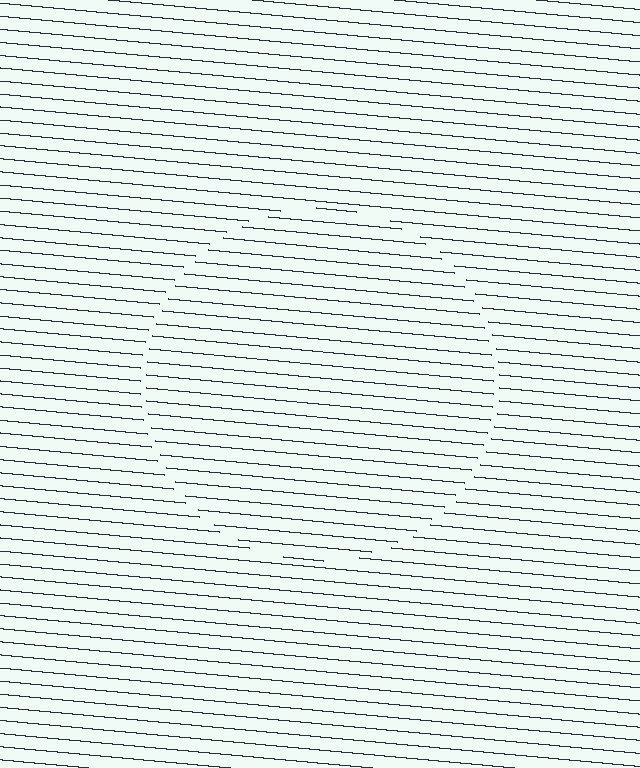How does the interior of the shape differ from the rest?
The interior of the shape contains the same grating, shifted by half a period — the contour is defined by the phase discontinuity where line-ends from the inner and outer gratings abut.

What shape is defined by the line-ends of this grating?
An illusory circle. The interior of the shape contains the same grating, shifted by half a period — the contour is defined by the phase discontinuity where line-ends from the inner and outer gratings abut.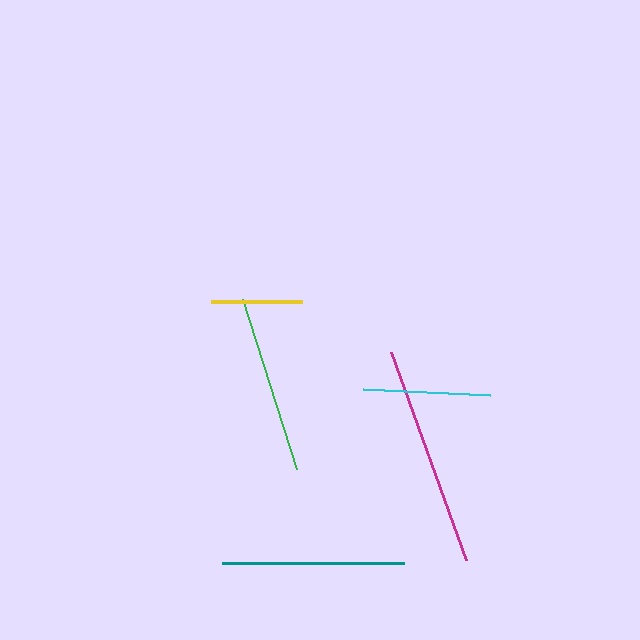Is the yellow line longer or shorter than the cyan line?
The cyan line is longer than the yellow line.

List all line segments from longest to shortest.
From longest to shortest: magenta, teal, green, cyan, yellow.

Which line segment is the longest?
The magenta line is the longest at approximately 222 pixels.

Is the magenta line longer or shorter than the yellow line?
The magenta line is longer than the yellow line.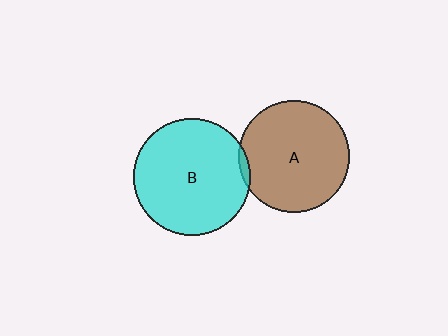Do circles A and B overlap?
Yes.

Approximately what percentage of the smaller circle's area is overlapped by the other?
Approximately 5%.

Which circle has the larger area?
Circle B (cyan).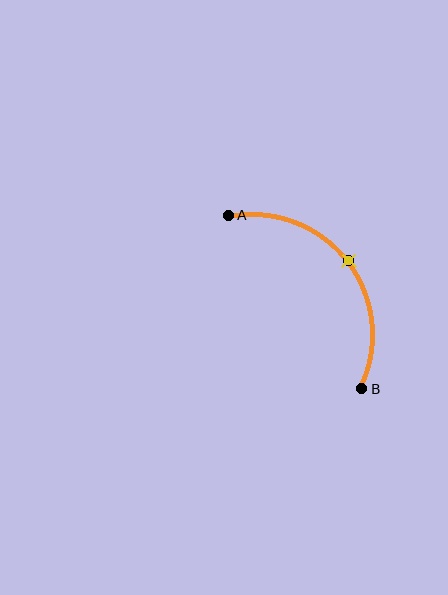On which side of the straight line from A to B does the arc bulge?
The arc bulges above and to the right of the straight line connecting A and B.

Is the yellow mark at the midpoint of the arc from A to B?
Yes. The yellow mark lies on the arc at equal arc-length from both A and B — it is the arc midpoint.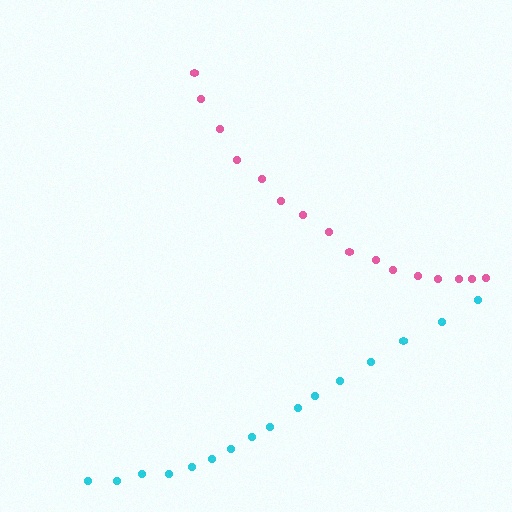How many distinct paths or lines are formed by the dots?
There are 2 distinct paths.